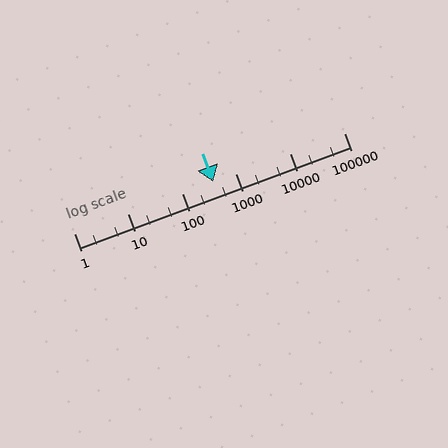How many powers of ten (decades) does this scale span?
The scale spans 5 decades, from 1 to 100000.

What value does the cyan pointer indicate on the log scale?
The pointer indicates approximately 380.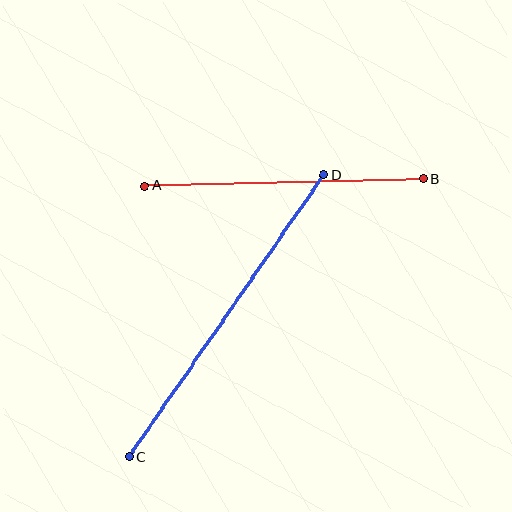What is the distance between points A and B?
The distance is approximately 279 pixels.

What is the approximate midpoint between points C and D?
The midpoint is at approximately (227, 316) pixels.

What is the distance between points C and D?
The distance is approximately 342 pixels.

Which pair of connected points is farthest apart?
Points C and D are farthest apart.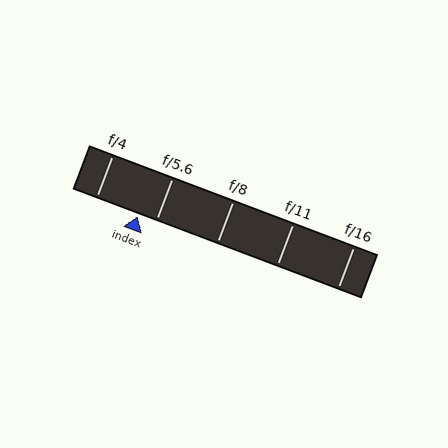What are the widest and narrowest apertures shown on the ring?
The widest aperture shown is f/4 and the narrowest is f/16.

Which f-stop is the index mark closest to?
The index mark is closest to f/5.6.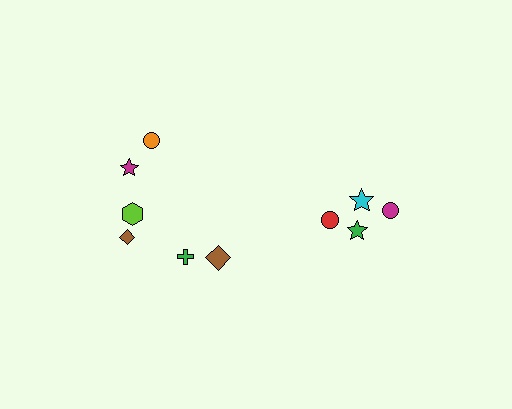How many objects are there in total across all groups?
There are 10 objects.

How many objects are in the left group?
There are 6 objects.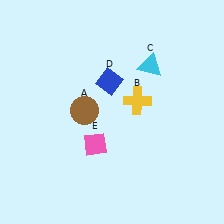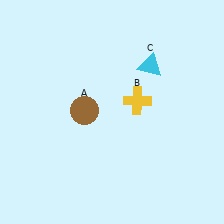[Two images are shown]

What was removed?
The pink diamond (E), the blue diamond (D) were removed in Image 2.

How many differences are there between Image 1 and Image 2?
There are 2 differences between the two images.